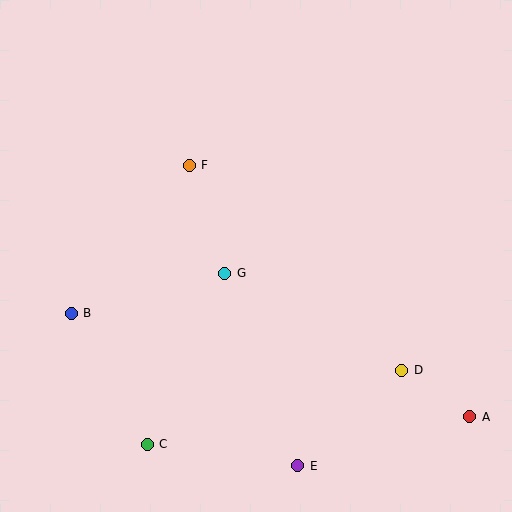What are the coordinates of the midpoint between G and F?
The midpoint between G and F is at (207, 219).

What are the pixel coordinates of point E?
Point E is at (298, 466).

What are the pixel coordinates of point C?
Point C is at (147, 444).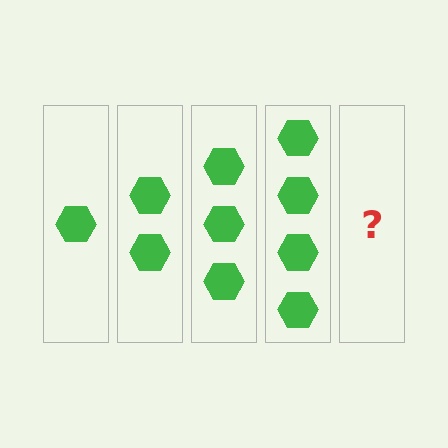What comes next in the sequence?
The next element should be 5 hexagons.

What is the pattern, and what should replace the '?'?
The pattern is that each step adds one more hexagon. The '?' should be 5 hexagons.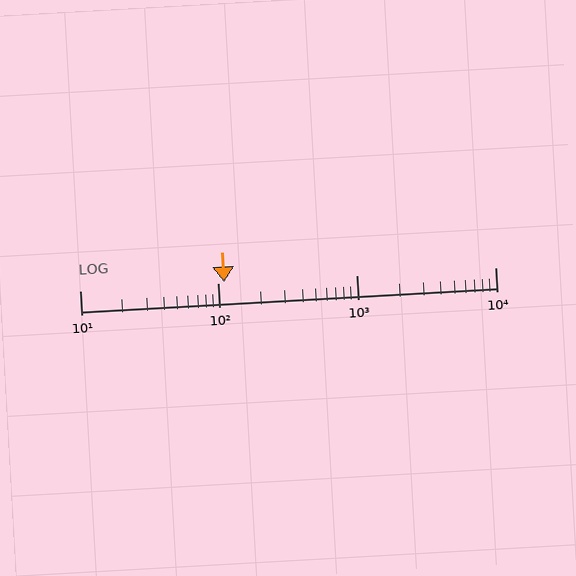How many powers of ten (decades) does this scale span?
The scale spans 3 decades, from 10 to 10000.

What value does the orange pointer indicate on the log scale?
The pointer indicates approximately 110.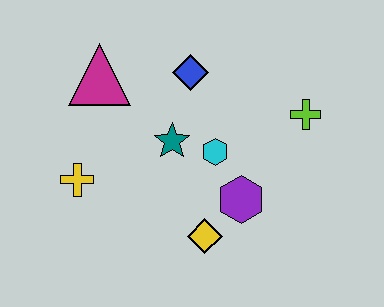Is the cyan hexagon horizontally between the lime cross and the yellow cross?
Yes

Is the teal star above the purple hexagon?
Yes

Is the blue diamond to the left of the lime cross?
Yes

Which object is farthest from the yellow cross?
The lime cross is farthest from the yellow cross.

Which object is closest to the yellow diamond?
The purple hexagon is closest to the yellow diamond.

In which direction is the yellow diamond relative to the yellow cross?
The yellow diamond is to the right of the yellow cross.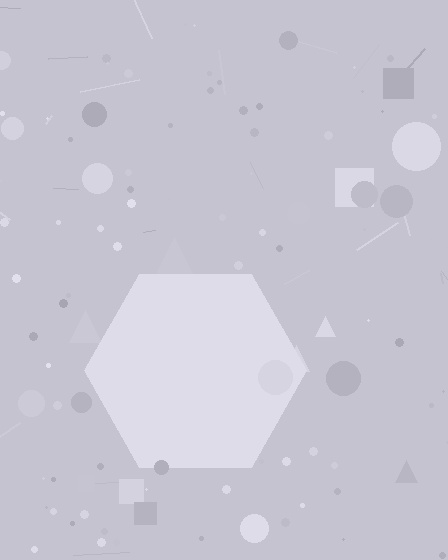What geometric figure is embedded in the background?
A hexagon is embedded in the background.